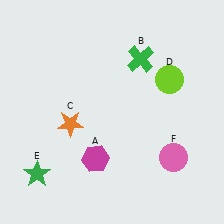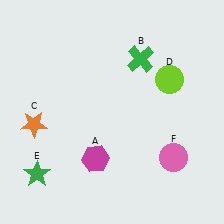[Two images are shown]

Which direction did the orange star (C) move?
The orange star (C) moved left.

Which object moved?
The orange star (C) moved left.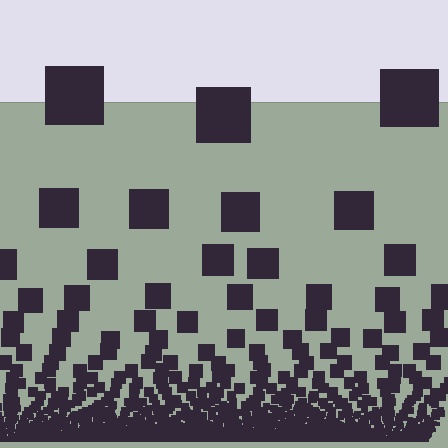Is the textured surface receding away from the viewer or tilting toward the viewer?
The surface appears to tilt toward the viewer. Texture elements get larger and sparser toward the top.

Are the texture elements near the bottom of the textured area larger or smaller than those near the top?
Smaller. The gradient is inverted — elements near the bottom are smaller and denser.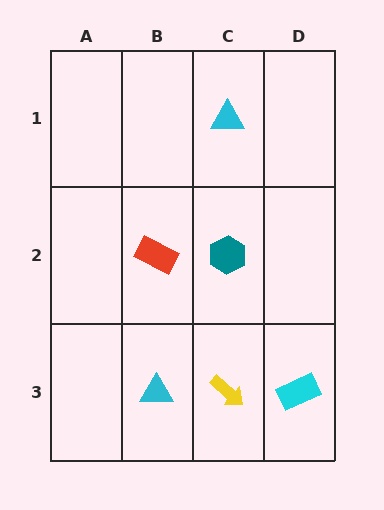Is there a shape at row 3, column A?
No, that cell is empty.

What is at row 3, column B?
A cyan triangle.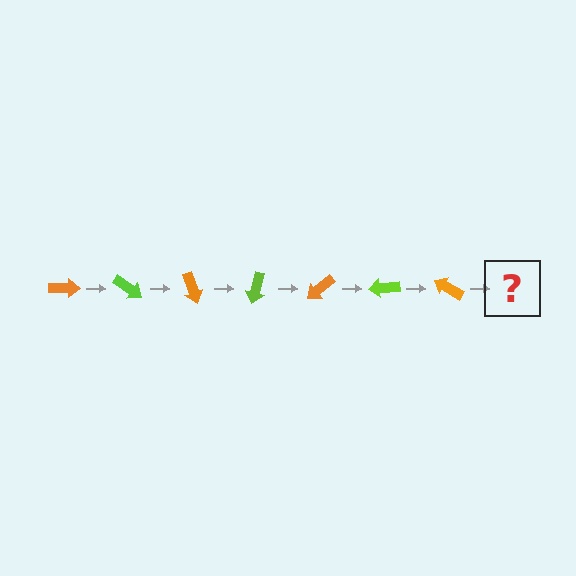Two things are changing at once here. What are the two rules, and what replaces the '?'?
The two rules are that it rotates 35 degrees each step and the color cycles through orange and lime. The '?' should be a lime arrow, rotated 245 degrees from the start.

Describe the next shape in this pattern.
It should be a lime arrow, rotated 245 degrees from the start.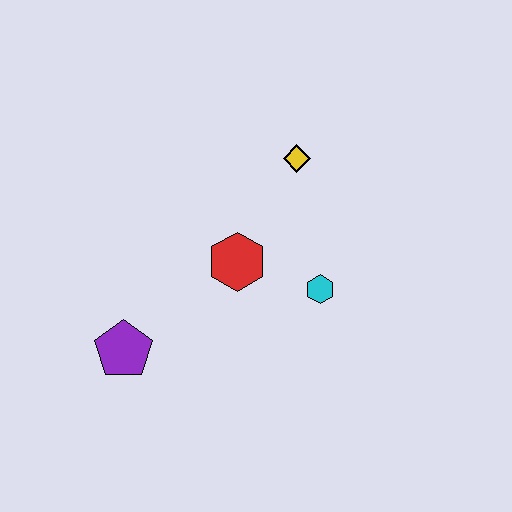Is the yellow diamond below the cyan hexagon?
No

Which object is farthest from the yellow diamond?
The purple pentagon is farthest from the yellow diamond.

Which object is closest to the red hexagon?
The cyan hexagon is closest to the red hexagon.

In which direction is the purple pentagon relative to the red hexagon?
The purple pentagon is to the left of the red hexagon.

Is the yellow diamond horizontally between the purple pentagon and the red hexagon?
No